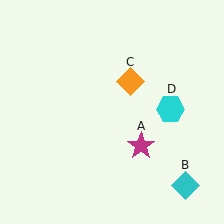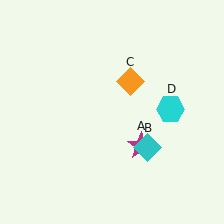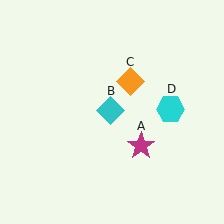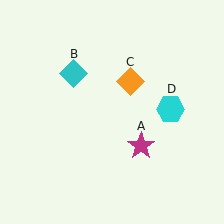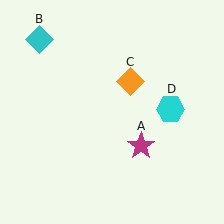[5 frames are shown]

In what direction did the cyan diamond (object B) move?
The cyan diamond (object B) moved up and to the left.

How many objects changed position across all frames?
1 object changed position: cyan diamond (object B).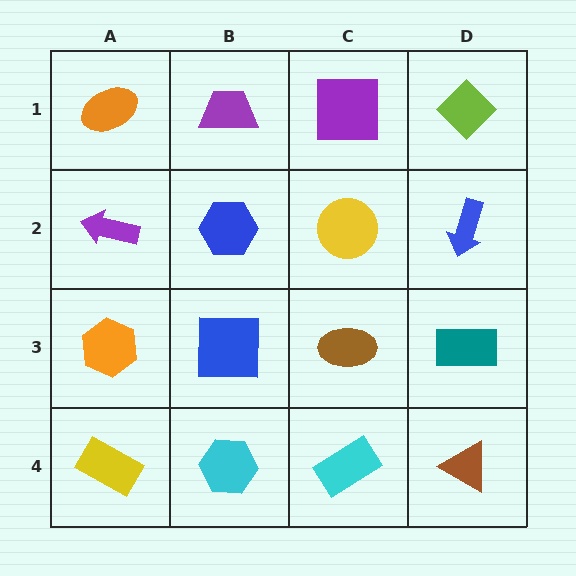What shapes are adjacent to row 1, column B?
A blue hexagon (row 2, column B), an orange ellipse (row 1, column A), a purple square (row 1, column C).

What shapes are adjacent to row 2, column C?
A purple square (row 1, column C), a brown ellipse (row 3, column C), a blue hexagon (row 2, column B), a blue arrow (row 2, column D).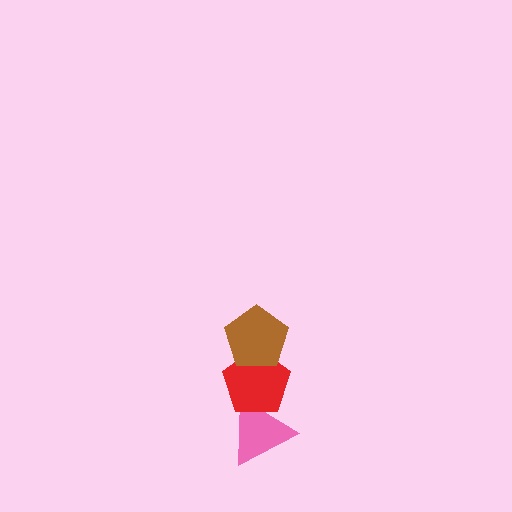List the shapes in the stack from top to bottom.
From top to bottom: the brown pentagon, the red pentagon, the pink triangle.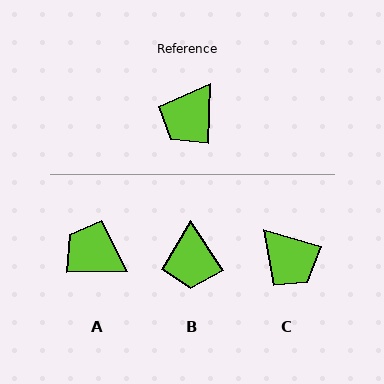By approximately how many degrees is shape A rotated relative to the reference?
Approximately 87 degrees clockwise.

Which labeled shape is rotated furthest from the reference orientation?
A, about 87 degrees away.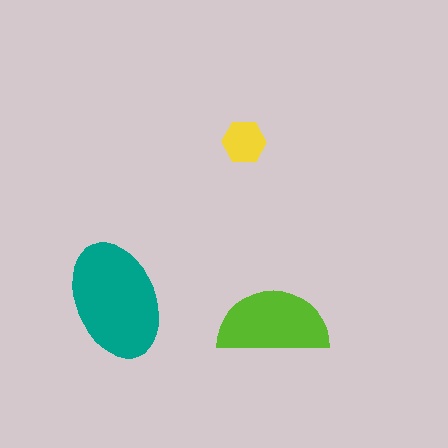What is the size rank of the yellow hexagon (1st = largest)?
3rd.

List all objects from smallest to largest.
The yellow hexagon, the lime semicircle, the teal ellipse.